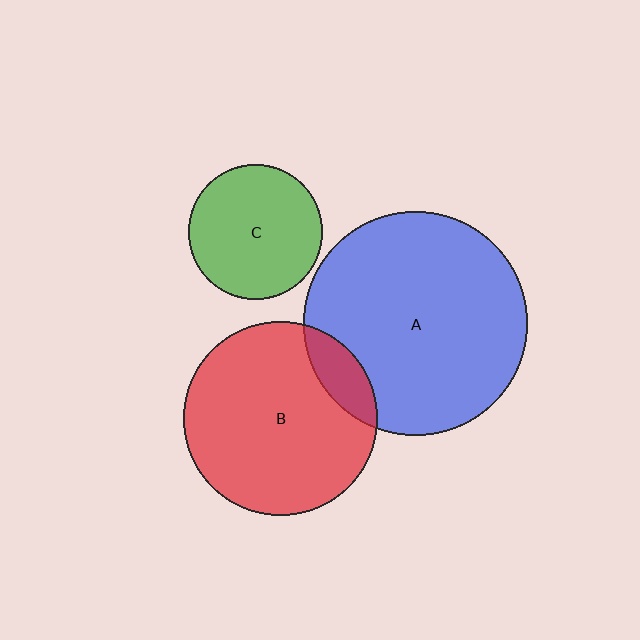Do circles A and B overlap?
Yes.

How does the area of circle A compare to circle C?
Approximately 2.8 times.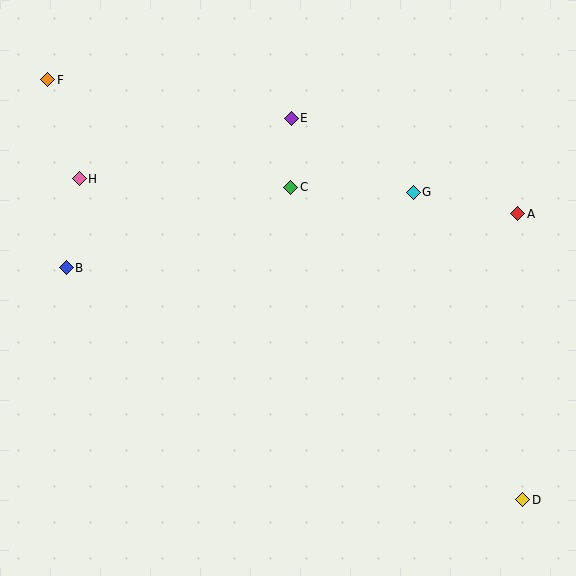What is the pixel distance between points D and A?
The distance between D and A is 286 pixels.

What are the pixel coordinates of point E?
Point E is at (291, 118).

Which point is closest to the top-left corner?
Point F is closest to the top-left corner.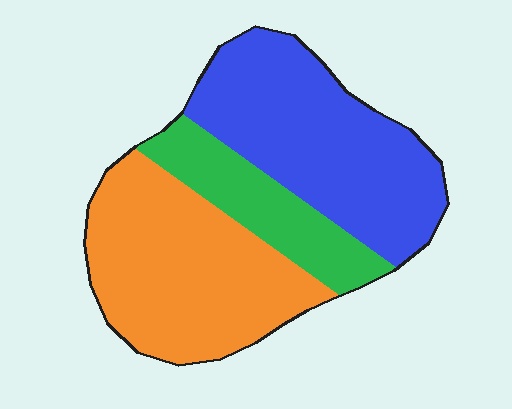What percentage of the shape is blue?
Blue covers 41% of the shape.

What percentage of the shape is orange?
Orange covers about 40% of the shape.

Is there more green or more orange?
Orange.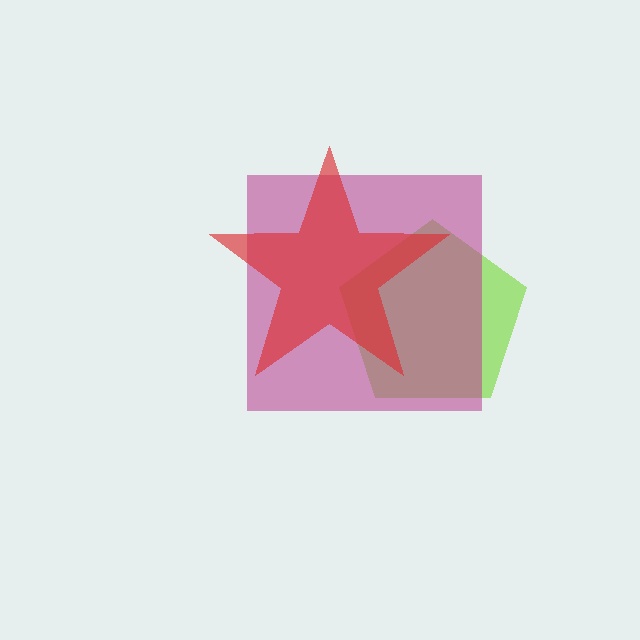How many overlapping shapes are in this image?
There are 3 overlapping shapes in the image.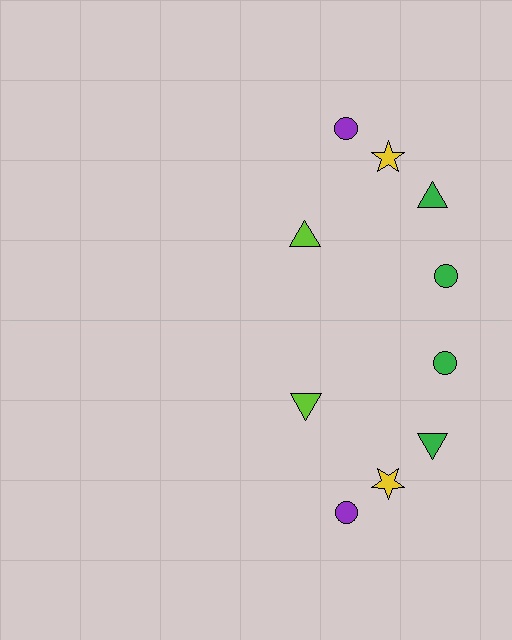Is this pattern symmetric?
Yes, this pattern has bilateral (reflection) symmetry.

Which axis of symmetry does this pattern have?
The pattern has a horizontal axis of symmetry running through the center of the image.